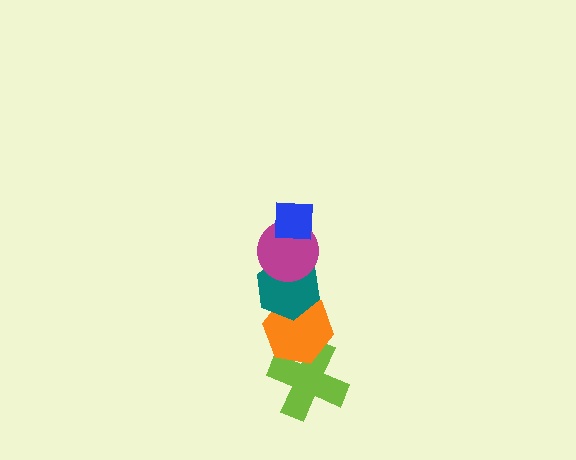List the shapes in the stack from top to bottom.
From top to bottom: the blue square, the magenta circle, the teal hexagon, the orange hexagon, the lime cross.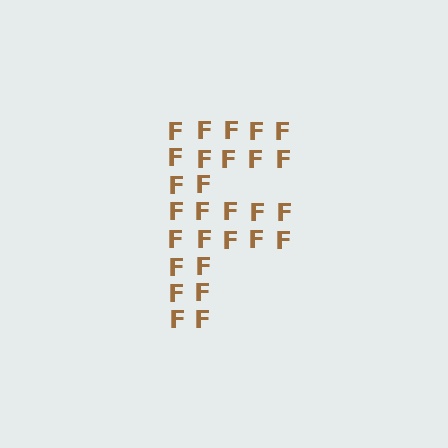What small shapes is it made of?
It is made of small letter F's.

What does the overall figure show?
The overall figure shows the letter F.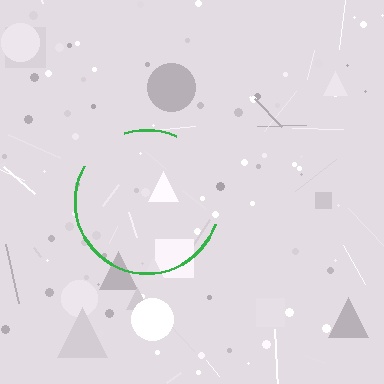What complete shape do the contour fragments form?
The contour fragments form a circle.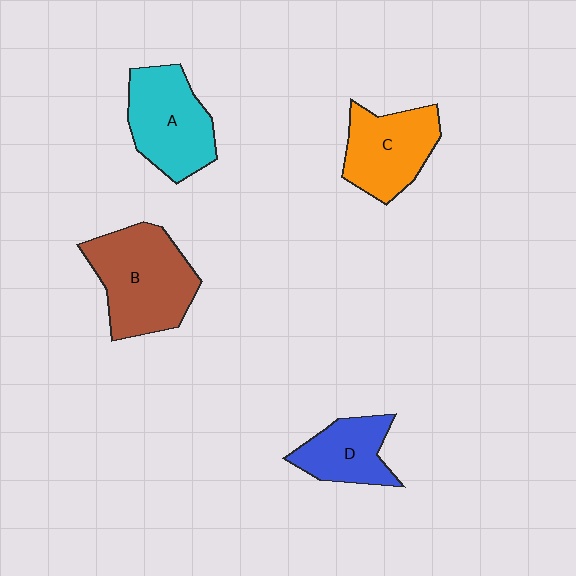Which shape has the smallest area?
Shape D (blue).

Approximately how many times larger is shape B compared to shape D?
Approximately 1.7 times.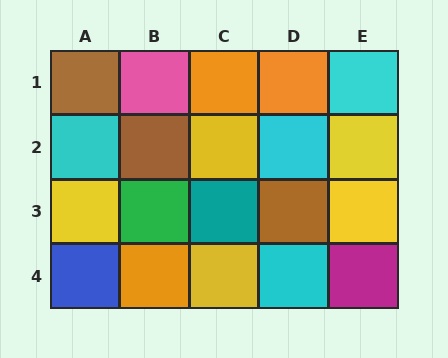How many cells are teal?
1 cell is teal.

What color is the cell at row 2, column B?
Brown.